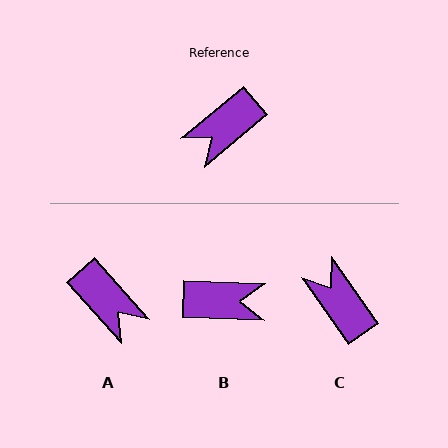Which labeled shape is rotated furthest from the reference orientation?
B, about 138 degrees away.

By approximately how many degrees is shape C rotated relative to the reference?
Approximately 95 degrees clockwise.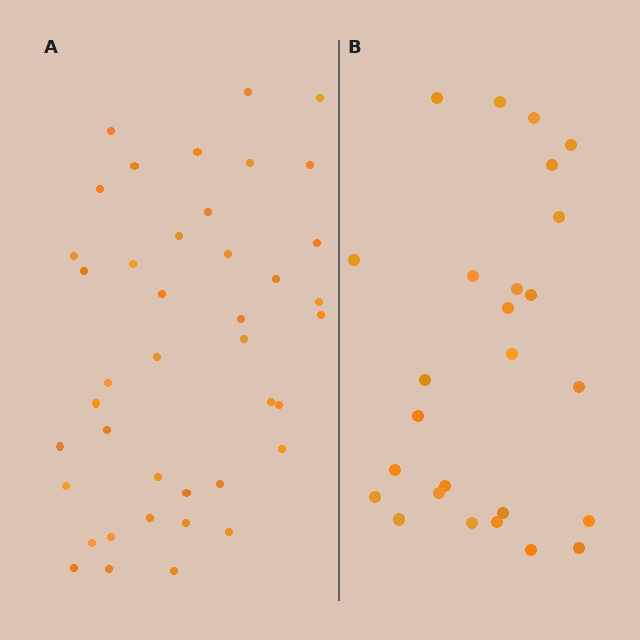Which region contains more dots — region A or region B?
Region A (the left region) has more dots.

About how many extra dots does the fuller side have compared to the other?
Region A has approximately 15 more dots than region B.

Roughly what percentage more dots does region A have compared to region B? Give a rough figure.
About 60% more.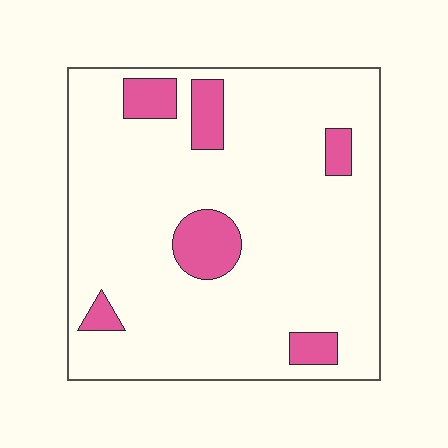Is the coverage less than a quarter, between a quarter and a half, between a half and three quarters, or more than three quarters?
Less than a quarter.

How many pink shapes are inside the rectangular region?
6.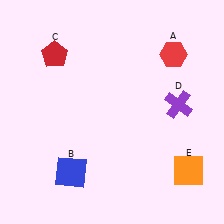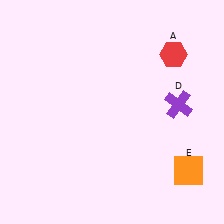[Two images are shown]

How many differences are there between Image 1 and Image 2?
There are 2 differences between the two images.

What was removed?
The blue square (B), the red pentagon (C) were removed in Image 2.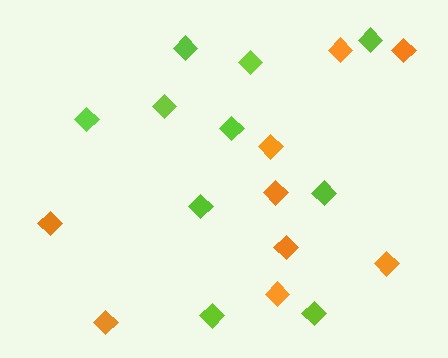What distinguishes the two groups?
There are 2 groups: one group of lime diamonds (10) and one group of orange diamonds (9).